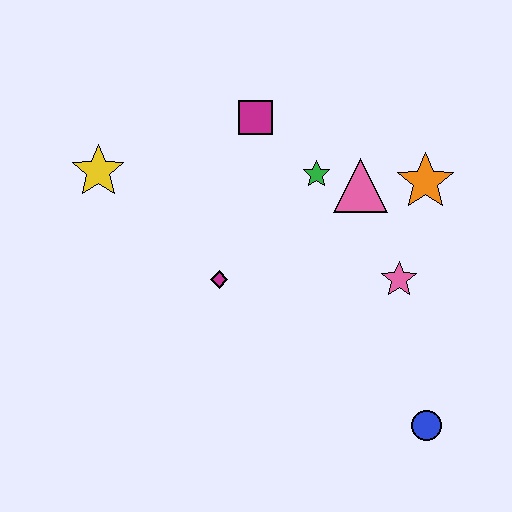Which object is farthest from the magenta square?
The blue circle is farthest from the magenta square.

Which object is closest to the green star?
The pink triangle is closest to the green star.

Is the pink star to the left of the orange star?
Yes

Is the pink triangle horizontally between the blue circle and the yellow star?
Yes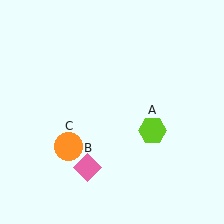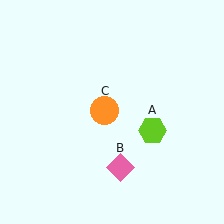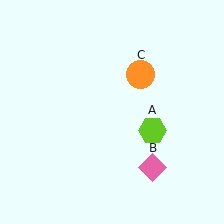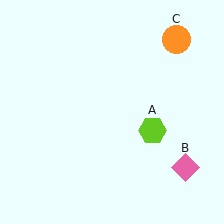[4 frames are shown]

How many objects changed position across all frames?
2 objects changed position: pink diamond (object B), orange circle (object C).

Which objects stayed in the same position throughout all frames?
Lime hexagon (object A) remained stationary.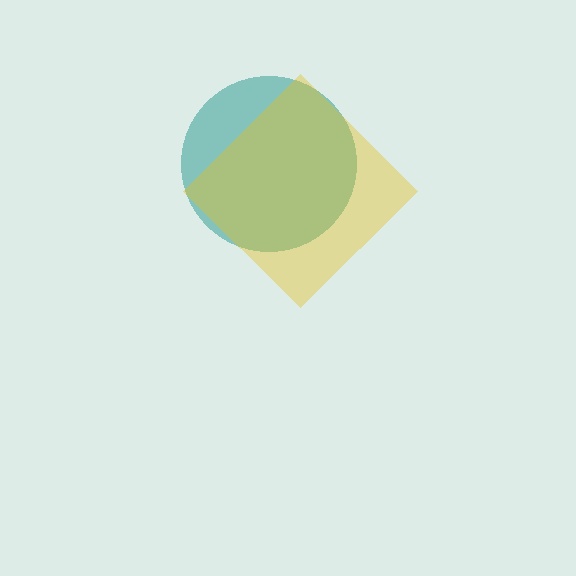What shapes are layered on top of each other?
The layered shapes are: a teal circle, a yellow diamond.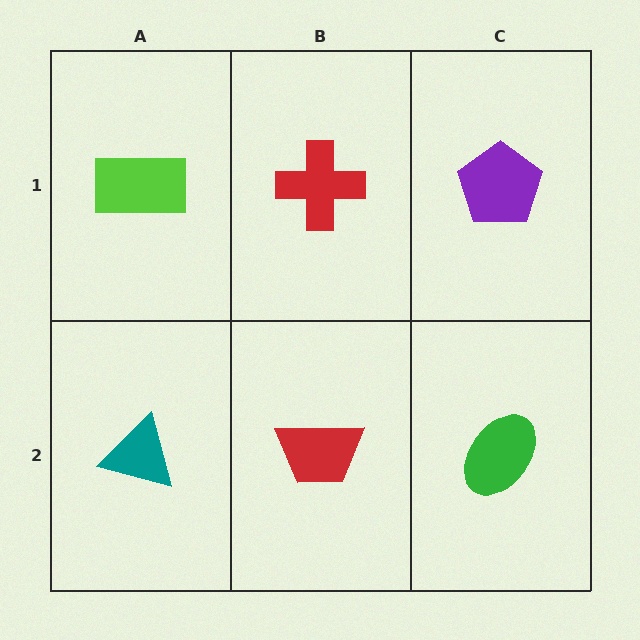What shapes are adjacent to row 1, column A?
A teal triangle (row 2, column A), a red cross (row 1, column B).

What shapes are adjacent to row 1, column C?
A green ellipse (row 2, column C), a red cross (row 1, column B).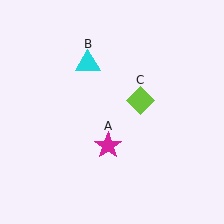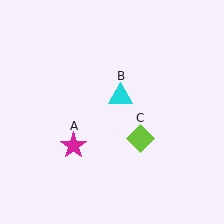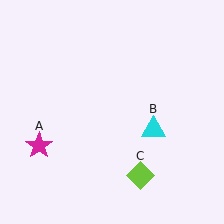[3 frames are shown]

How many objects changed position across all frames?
3 objects changed position: magenta star (object A), cyan triangle (object B), lime diamond (object C).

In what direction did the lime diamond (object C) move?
The lime diamond (object C) moved down.